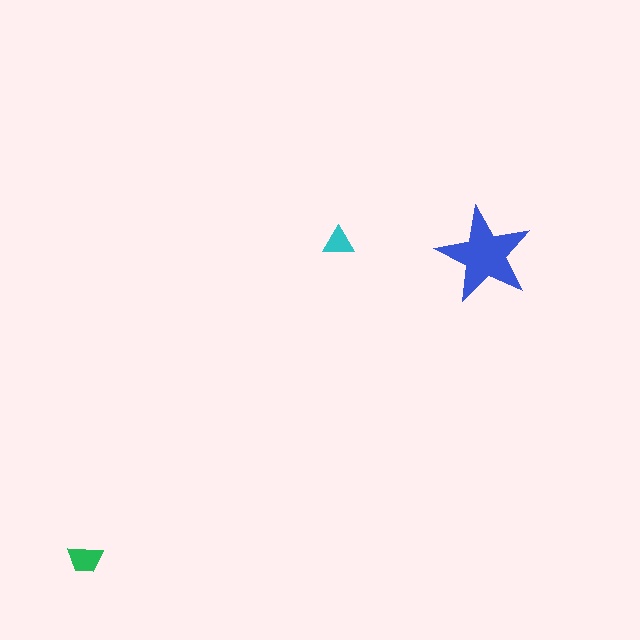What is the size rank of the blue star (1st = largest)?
1st.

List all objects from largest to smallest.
The blue star, the green trapezoid, the cyan triangle.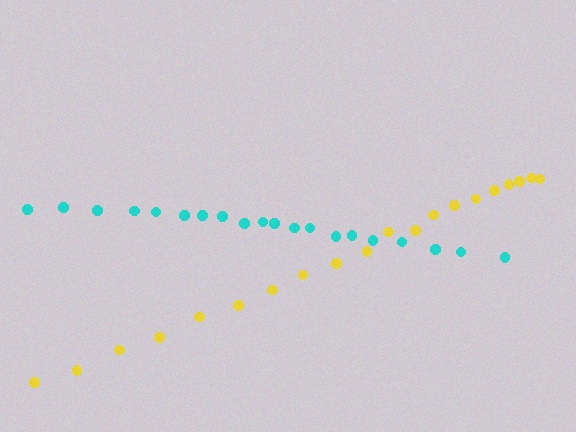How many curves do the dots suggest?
There are 2 distinct paths.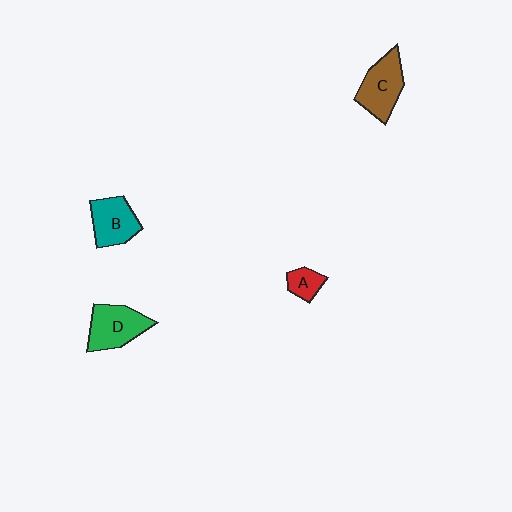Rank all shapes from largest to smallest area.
From largest to smallest: C (brown), D (green), B (teal), A (red).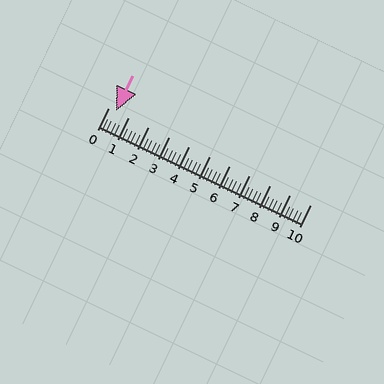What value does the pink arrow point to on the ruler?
The pink arrow points to approximately 0.4.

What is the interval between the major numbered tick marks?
The major tick marks are spaced 1 units apart.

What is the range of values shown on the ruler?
The ruler shows values from 0 to 10.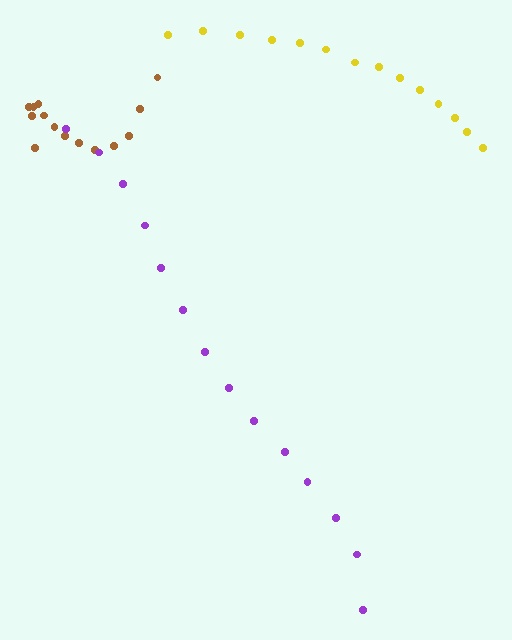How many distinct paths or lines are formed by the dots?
There are 3 distinct paths.